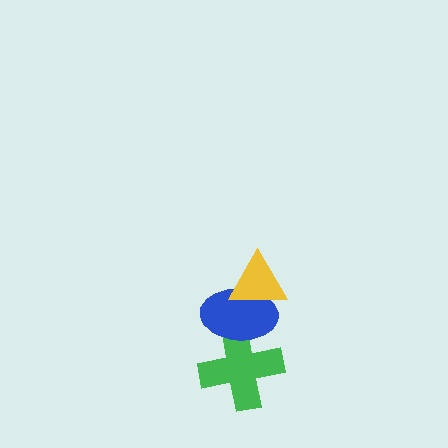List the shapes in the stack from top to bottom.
From top to bottom: the yellow triangle, the blue ellipse, the green cross.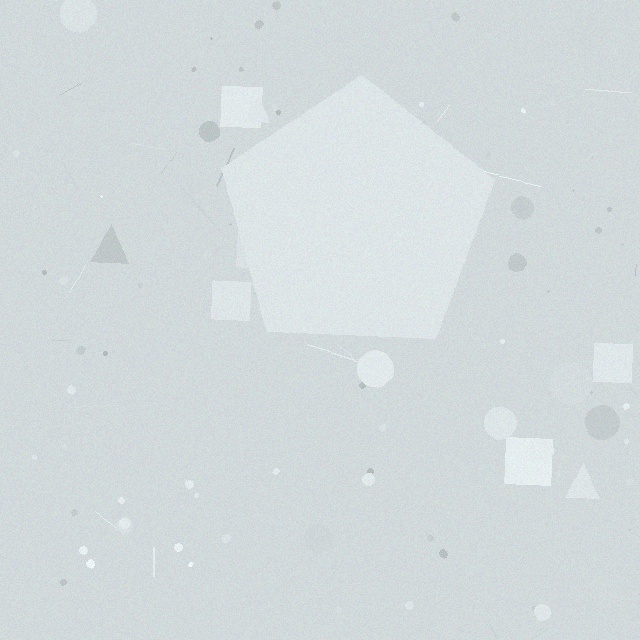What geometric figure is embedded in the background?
A pentagon is embedded in the background.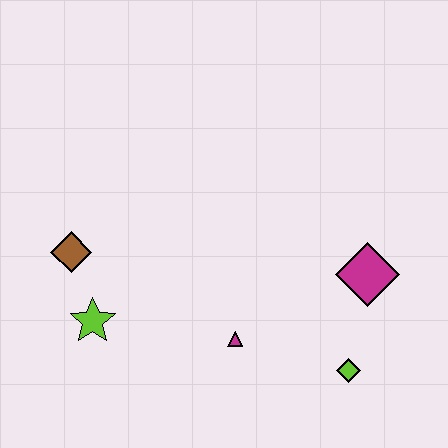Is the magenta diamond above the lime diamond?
Yes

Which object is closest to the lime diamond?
The magenta diamond is closest to the lime diamond.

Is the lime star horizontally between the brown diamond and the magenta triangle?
Yes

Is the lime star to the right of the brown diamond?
Yes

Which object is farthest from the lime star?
The magenta diamond is farthest from the lime star.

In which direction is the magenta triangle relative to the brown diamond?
The magenta triangle is to the right of the brown diamond.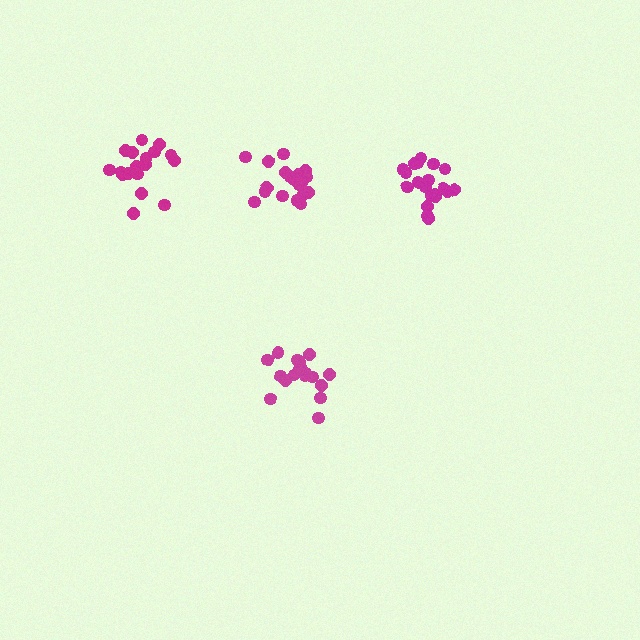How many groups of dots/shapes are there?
There are 4 groups.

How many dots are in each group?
Group 1: 18 dots, Group 2: 18 dots, Group 3: 20 dots, Group 4: 20 dots (76 total).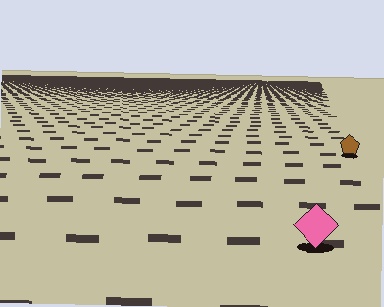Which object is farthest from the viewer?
The brown pentagon is farthest from the viewer. It appears smaller and the ground texture around it is denser.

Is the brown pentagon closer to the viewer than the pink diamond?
No. The pink diamond is closer — you can tell from the texture gradient: the ground texture is coarser near it.